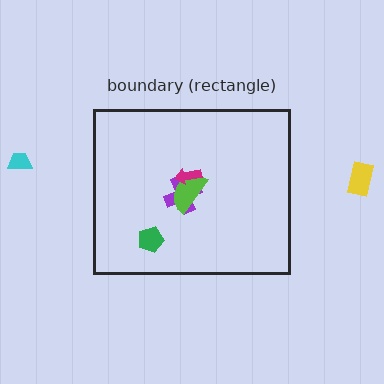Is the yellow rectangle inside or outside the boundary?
Outside.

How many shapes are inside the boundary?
4 inside, 2 outside.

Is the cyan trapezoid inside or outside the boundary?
Outside.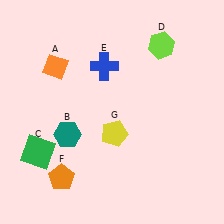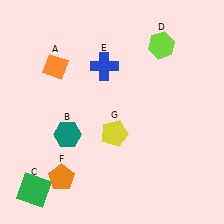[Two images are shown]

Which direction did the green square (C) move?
The green square (C) moved down.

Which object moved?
The green square (C) moved down.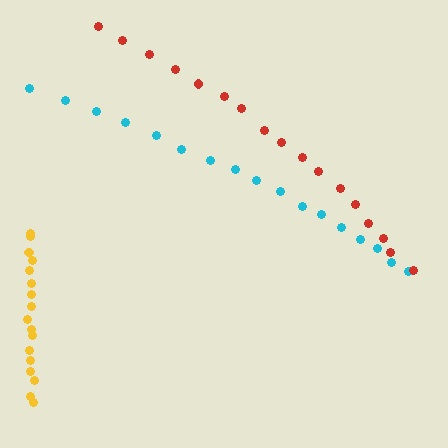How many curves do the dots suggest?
There are 3 distinct paths.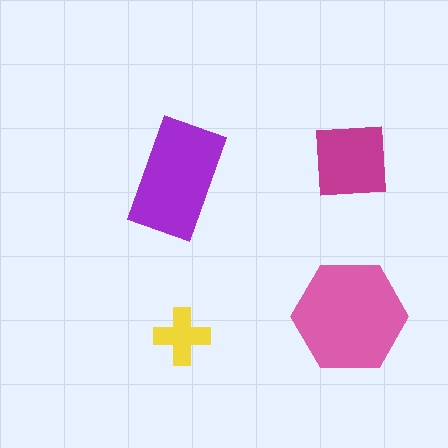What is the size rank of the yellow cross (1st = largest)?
4th.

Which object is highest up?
The magenta square is topmost.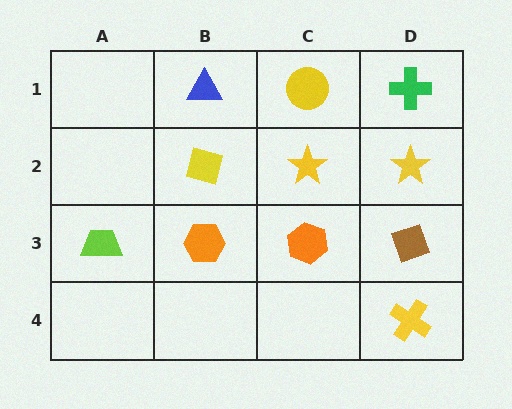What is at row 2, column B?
A yellow diamond.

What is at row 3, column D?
A brown diamond.